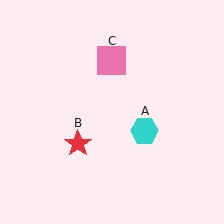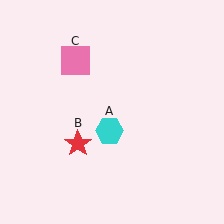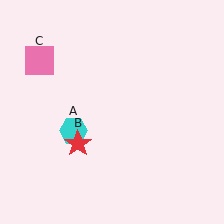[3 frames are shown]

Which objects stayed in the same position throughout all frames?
Red star (object B) remained stationary.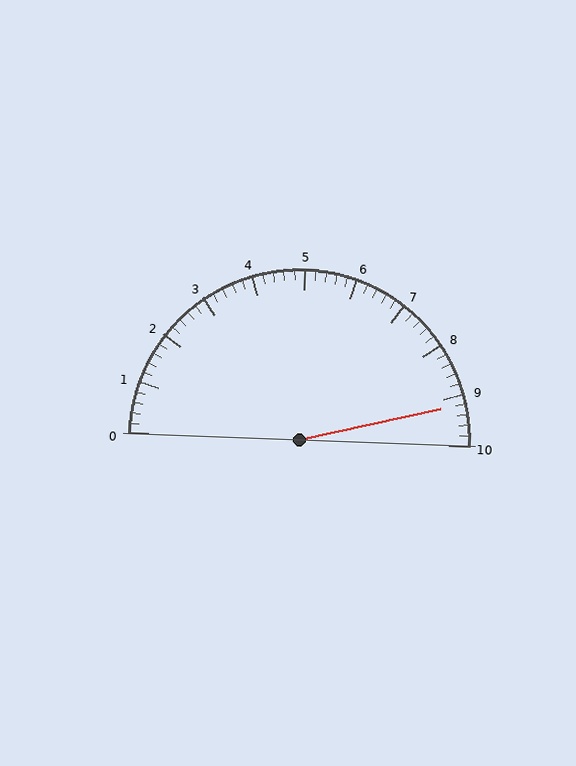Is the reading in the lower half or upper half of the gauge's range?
The reading is in the upper half of the range (0 to 10).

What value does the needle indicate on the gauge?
The needle indicates approximately 9.2.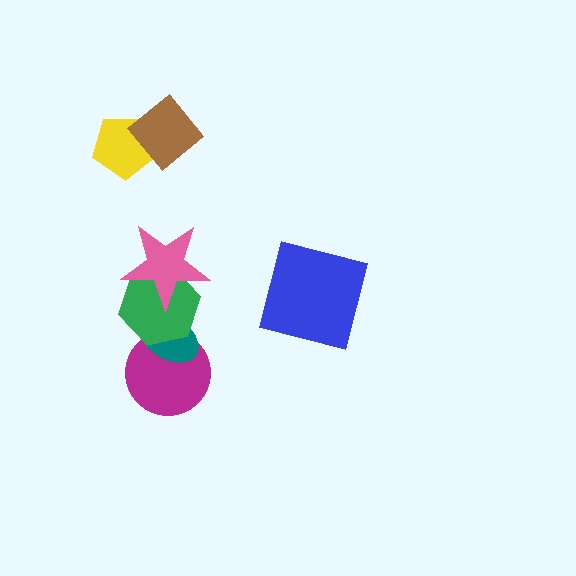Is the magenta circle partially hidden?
Yes, it is partially covered by another shape.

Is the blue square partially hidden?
No, no other shape covers it.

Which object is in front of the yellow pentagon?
The brown diamond is in front of the yellow pentagon.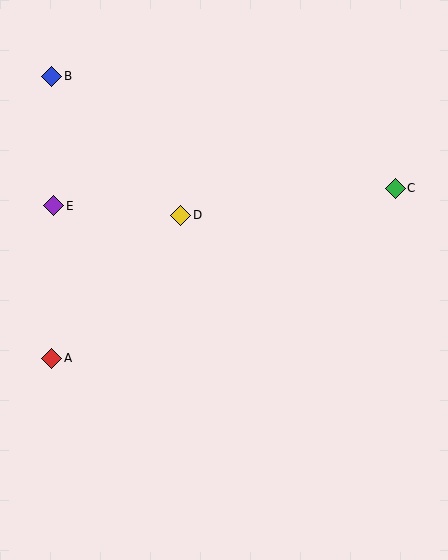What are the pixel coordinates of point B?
Point B is at (52, 76).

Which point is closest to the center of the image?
Point D at (181, 215) is closest to the center.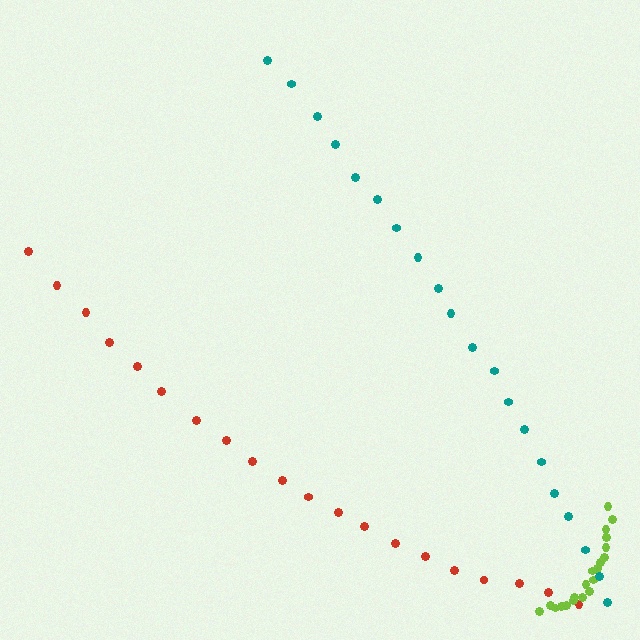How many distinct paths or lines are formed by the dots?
There are 3 distinct paths.